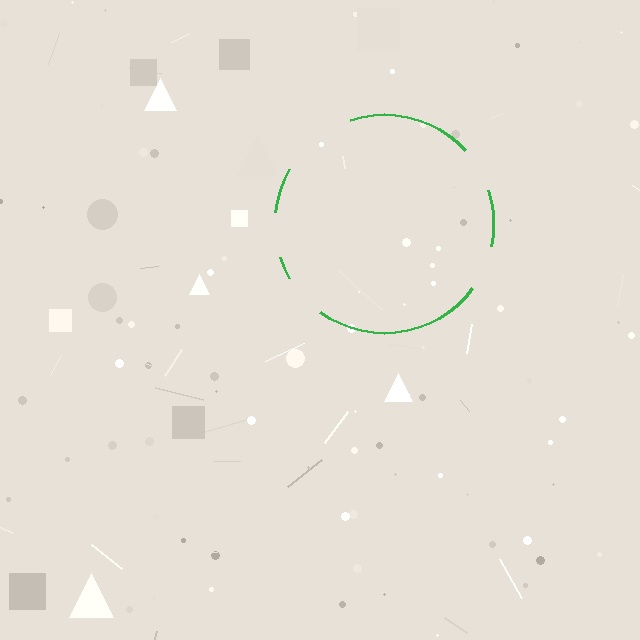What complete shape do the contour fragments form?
The contour fragments form a circle.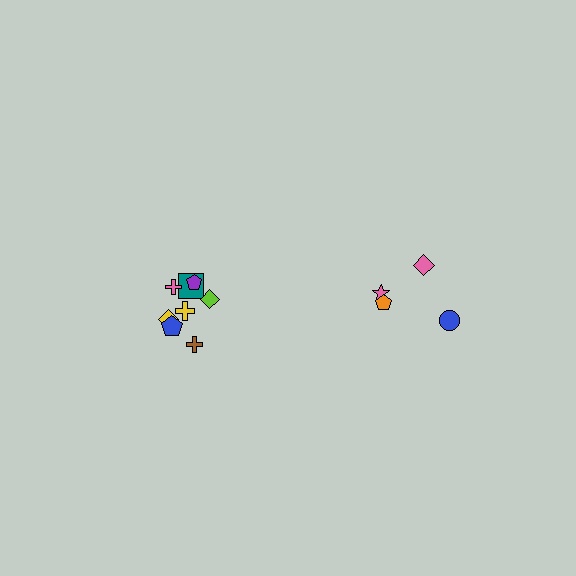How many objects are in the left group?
There are 8 objects.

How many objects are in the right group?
There are 4 objects.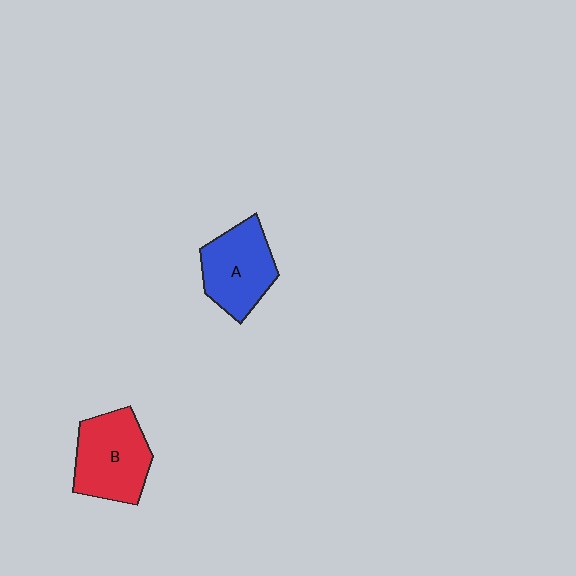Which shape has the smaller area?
Shape A (blue).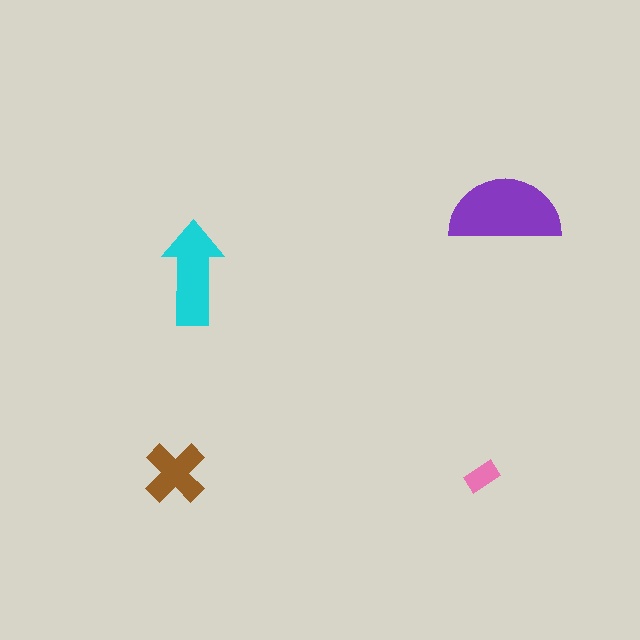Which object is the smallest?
The pink rectangle.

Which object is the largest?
The purple semicircle.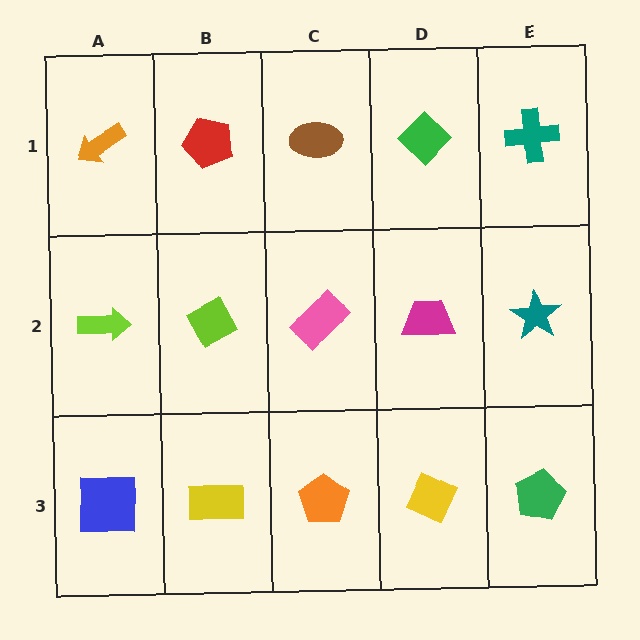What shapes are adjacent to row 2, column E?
A teal cross (row 1, column E), a green pentagon (row 3, column E), a magenta trapezoid (row 2, column D).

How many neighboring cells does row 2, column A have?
3.